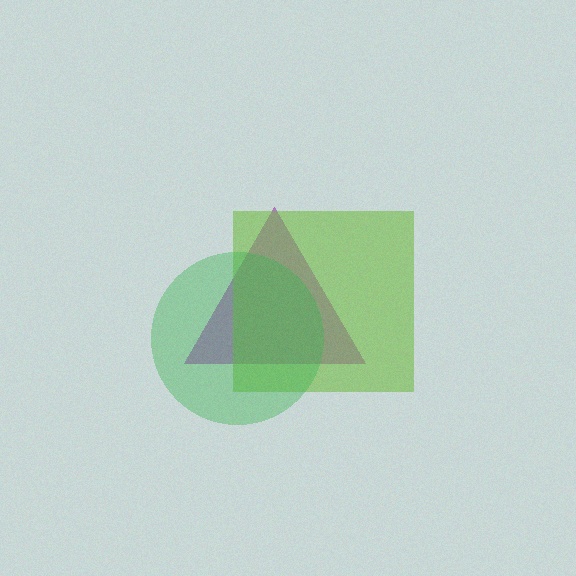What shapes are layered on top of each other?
The layered shapes are: a purple triangle, a lime square, a green circle.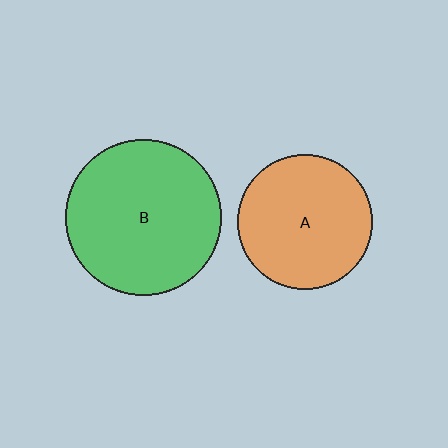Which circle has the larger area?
Circle B (green).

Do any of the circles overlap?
No, none of the circles overlap.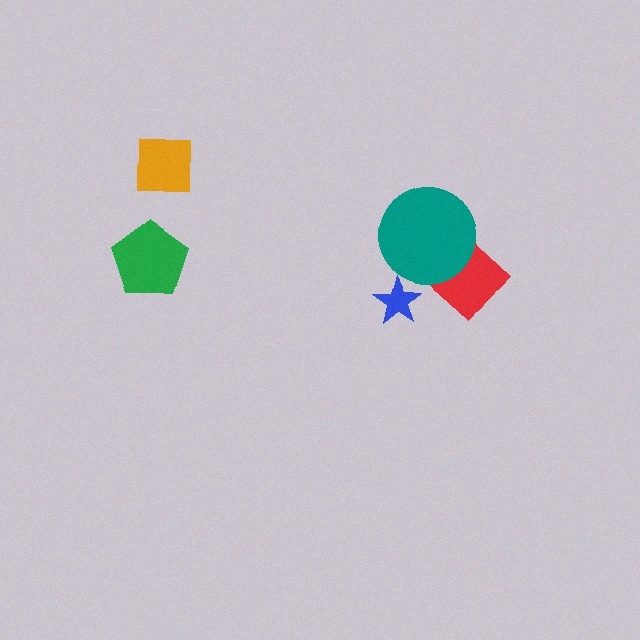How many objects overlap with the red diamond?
1 object overlaps with the red diamond.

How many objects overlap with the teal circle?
1 object overlaps with the teal circle.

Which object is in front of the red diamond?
The teal circle is in front of the red diamond.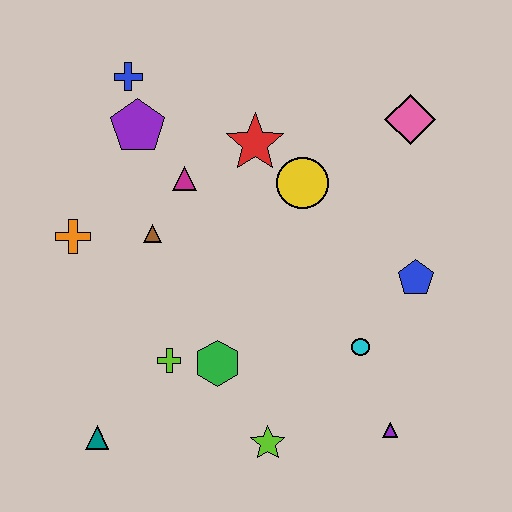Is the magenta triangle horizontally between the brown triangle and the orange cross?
No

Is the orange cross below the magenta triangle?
Yes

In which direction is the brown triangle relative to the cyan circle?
The brown triangle is to the left of the cyan circle.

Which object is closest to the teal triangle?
The lime cross is closest to the teal triangle.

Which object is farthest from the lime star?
The blue cross is farthest from the lime star.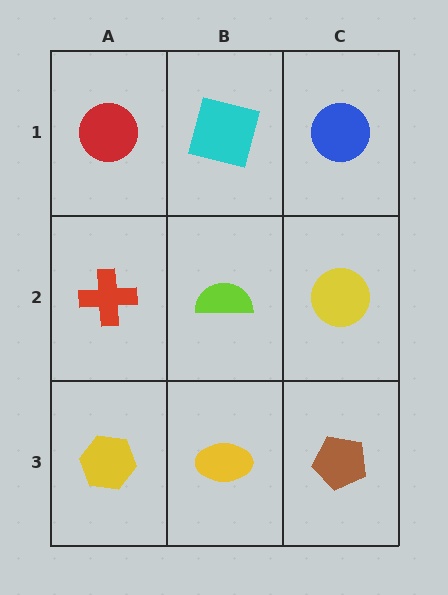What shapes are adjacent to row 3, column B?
A lime semicircle (row 2, column B), a yellow hexagon (row 3, column A), a brown pentagon (row 3, column C).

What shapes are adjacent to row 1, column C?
A yellow circle (row 2, column C), a cyan square (row 1, column B).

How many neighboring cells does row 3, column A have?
2.